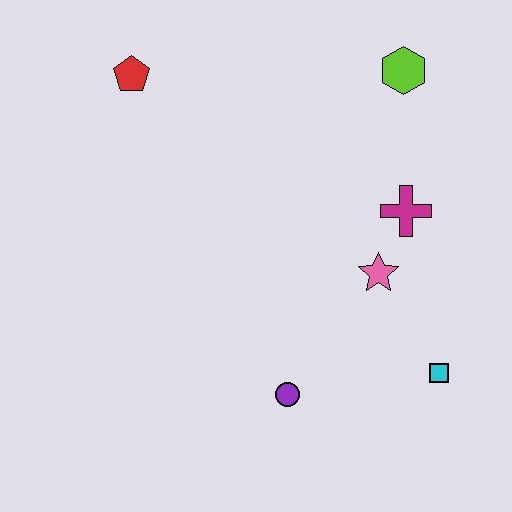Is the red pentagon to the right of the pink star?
No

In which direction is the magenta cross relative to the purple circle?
The magenta cross is above the purple circle.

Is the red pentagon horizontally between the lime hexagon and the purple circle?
No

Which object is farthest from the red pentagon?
The cyan square is farthest from the red pentagon.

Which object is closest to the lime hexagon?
The magenta cross is closest to the lime hexagon.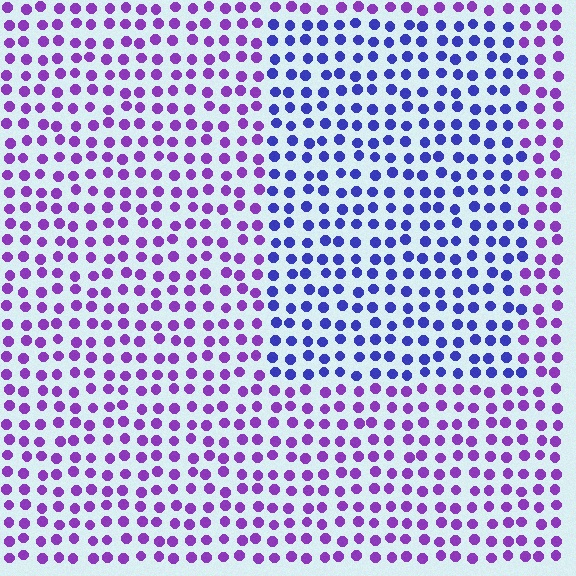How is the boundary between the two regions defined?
The boundary is defined purely by a slight shift in hue (about 41 degrees). Spacing, size, and orientation are identical on both sides.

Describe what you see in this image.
The image is filled with small purple elements in a uniform arrangement. A rectangle-shaped region is visible where the elements are tinted to a slightly different hue, forming a subtle color boundary.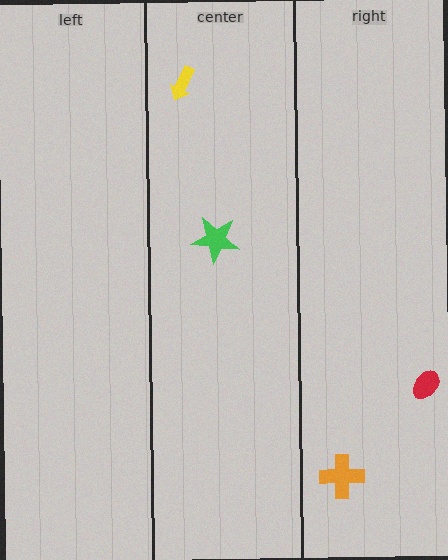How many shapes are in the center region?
2.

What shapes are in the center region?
The yellow arrow, the green star.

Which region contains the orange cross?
The right region.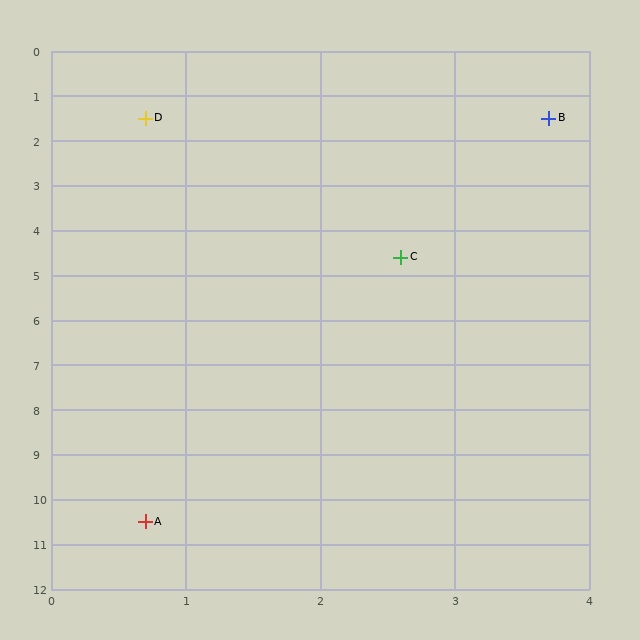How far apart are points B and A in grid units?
Points B and A are about 9.5 grid units apart.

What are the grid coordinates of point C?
Point C is at approximately (2.6, 4.6).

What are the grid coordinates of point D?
Point D is at approximately (0.7, 1.5).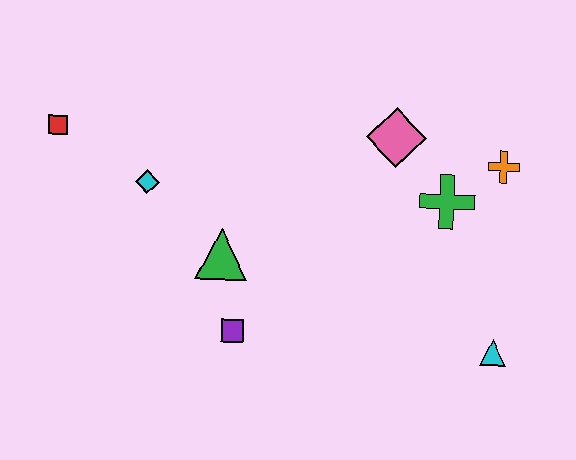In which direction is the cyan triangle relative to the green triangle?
The cyan triangle is to the right of the green triangle.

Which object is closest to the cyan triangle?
The green cross is closest to the cyan triangle.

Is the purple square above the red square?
No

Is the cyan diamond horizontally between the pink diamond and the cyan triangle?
No